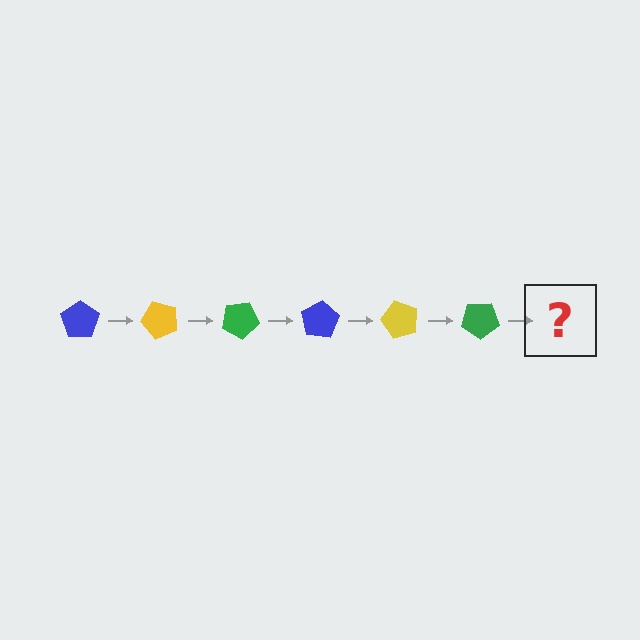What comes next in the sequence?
The next element should be a blue pentagon, rotated 300 degrees from the start.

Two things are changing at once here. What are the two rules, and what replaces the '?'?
The two rules are that it rotates 50 degrees each step and the color cycles through blue, yellow, and green. The '?' should be a blue pentagon, rotated 300 degrees from the start.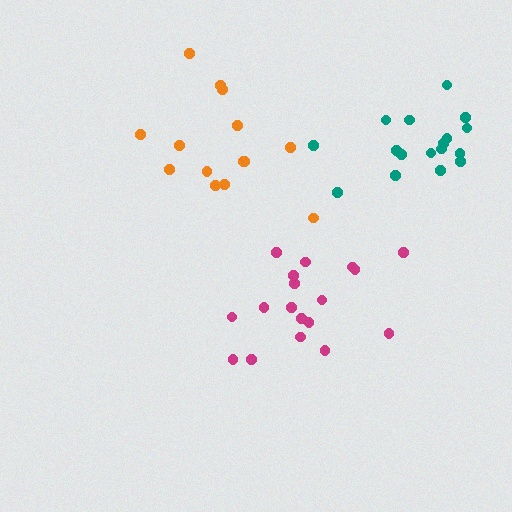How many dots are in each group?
Group 1: 18 dots, Group 2: 14 dots, Group 3: 17 dots (49 total).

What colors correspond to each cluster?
The clusters are colored: magenta, orange, teal.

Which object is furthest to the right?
The teal cluster is rightmost.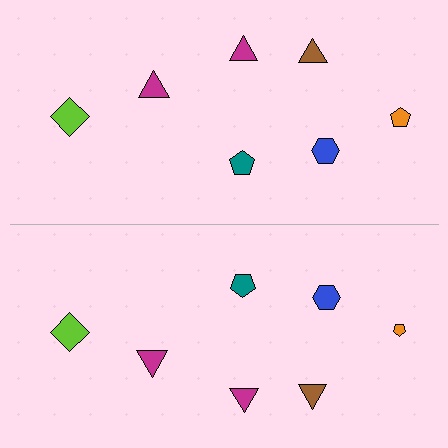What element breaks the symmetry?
The orange pentagon on the bottom side has a different size than its mirror counterpart.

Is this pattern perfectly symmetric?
No, the pattern is not perfectly symmetric. The orange pentagon on the bottom side has a different size than its mirror counterpart.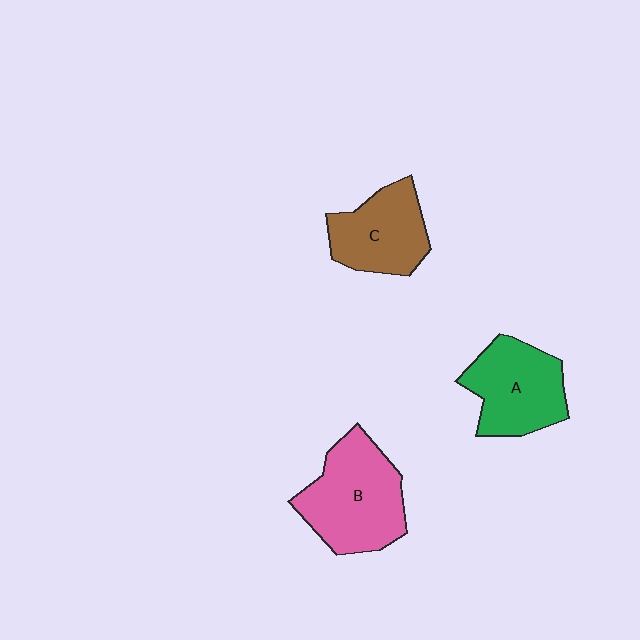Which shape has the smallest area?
Shape C (brown).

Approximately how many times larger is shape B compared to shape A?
Approximately 1.2 times.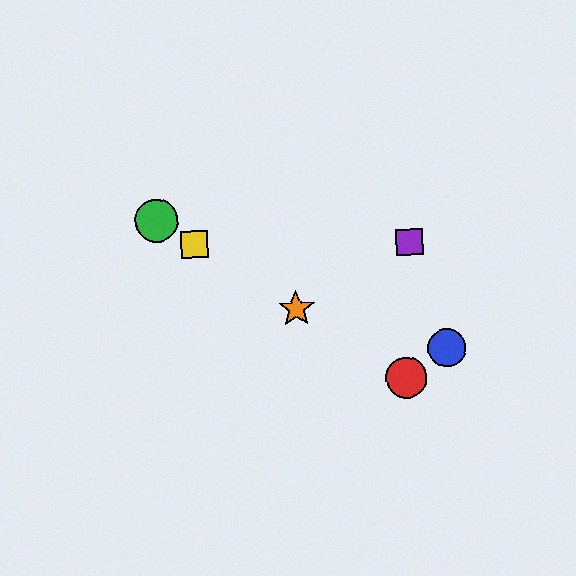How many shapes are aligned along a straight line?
4 shapes (the red circle, the green circle, the yellow square, the orange star) are aligned along a straight line.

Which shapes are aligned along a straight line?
The red circle, the green circle, the yellow square, the orange star are aligned along a straight line.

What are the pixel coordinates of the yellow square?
The yellow square is at (194, 245).